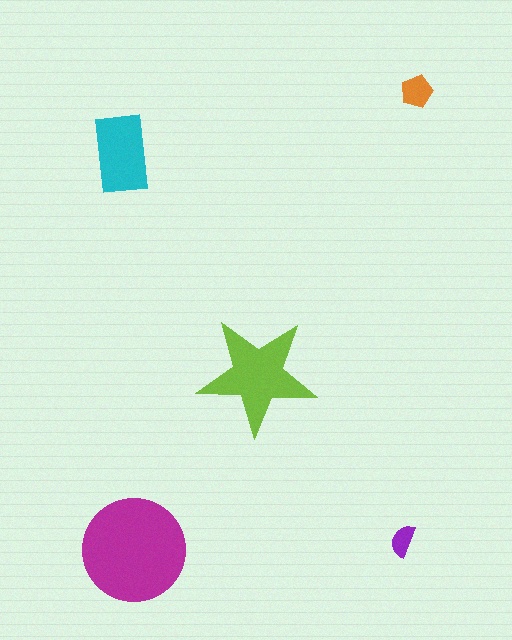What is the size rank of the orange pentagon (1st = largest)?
4th.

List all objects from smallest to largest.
The purple semicircle, the orange pentagon, the cyan rectangle, the lime star, the magenta circle.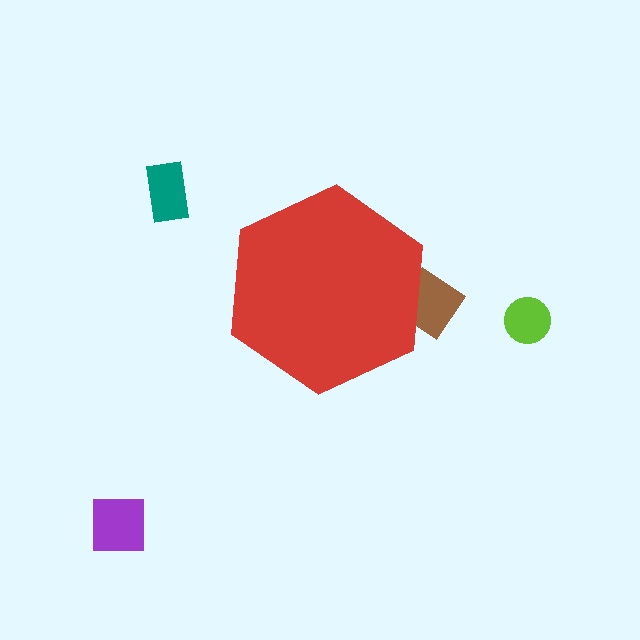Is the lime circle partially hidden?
No, the lime circle is fully visible.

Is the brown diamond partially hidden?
Yes, the brown diamond is partially hidden behind the red hexagon.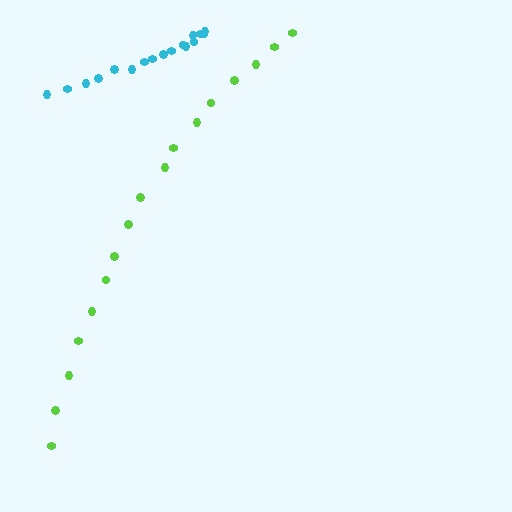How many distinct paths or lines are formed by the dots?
There are 2 distinct paths.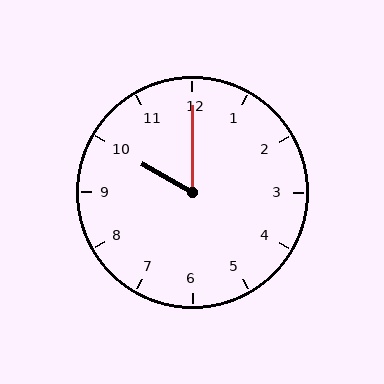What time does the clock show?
10:00.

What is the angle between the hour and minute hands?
Approximately 60 degrees.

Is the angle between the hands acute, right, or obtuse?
It is acute.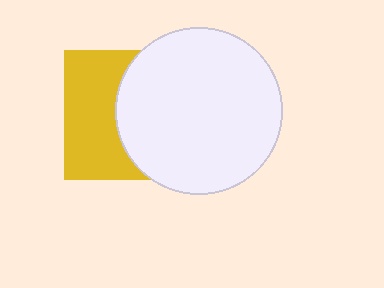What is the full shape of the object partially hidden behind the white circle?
The partially hidden object is a yellow square.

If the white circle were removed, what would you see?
You would see the complete yellow square.